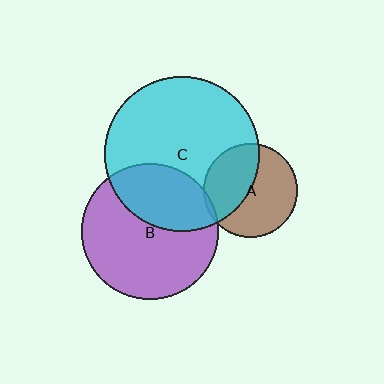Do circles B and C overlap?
Yes.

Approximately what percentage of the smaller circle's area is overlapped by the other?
Approximately 35%.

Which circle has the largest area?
Circle C (cyan).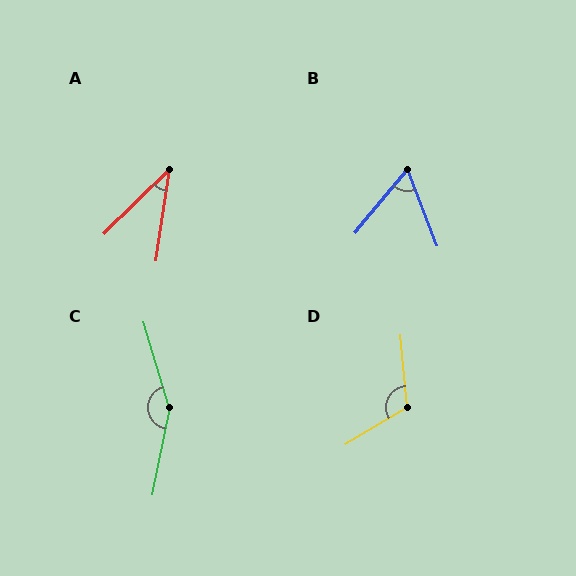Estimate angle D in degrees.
Approximately 116 degrees.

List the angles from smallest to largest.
A (37°), B (60°), D (116°), C (152°).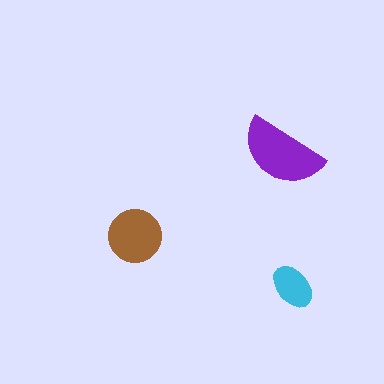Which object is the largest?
The purple semicircle.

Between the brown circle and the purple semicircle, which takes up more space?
The purple semicircle.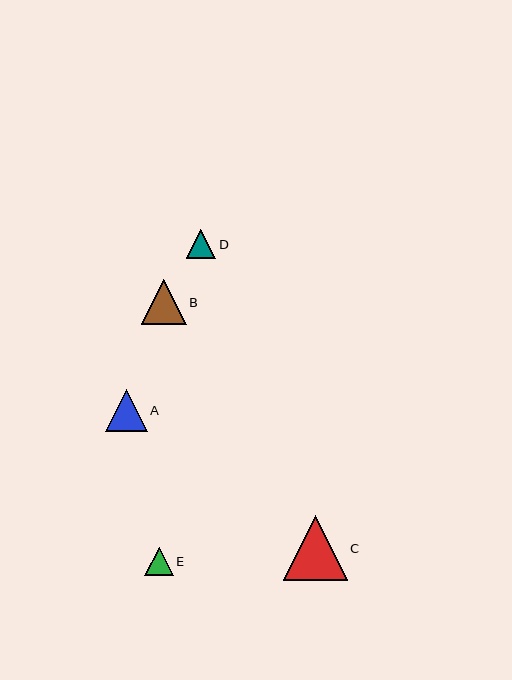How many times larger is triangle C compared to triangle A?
Triangle C is approximately 1.6 times the size of triangle A.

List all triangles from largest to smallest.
From largest to smallest: C, B, A, D, E.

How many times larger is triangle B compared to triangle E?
Triangle B is approximately 1.6 times the size of triangle E.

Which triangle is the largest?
Triangle C is the largest with a size of approximately 64 pixels.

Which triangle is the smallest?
Triangle E is the smallest with a size of approximately 29 pixels.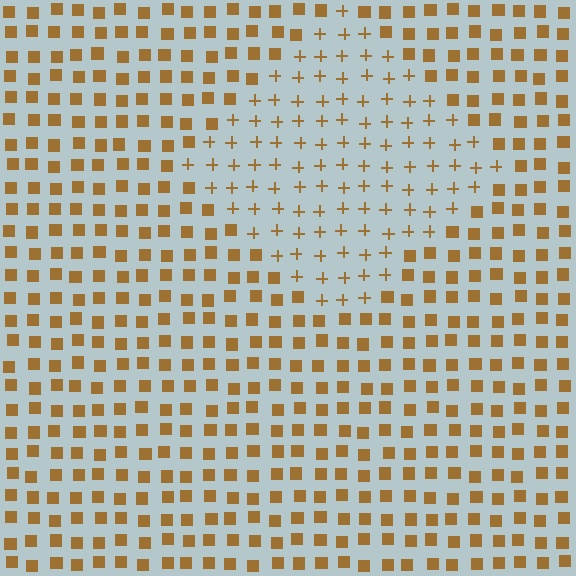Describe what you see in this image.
The image is filled with small brown elements arranged in a uniform grid. A diamond-shaped region contains plus signs, while the surrounding area contains squares. The boundary is defined purely by the change in element shape.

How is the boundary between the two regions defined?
The boundary is defined by a change in element shape: plus signs inside vs. squares outside. All elements share the same color and spacing.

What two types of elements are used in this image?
The image uses plus signs inside the diamond region and squares outside it.